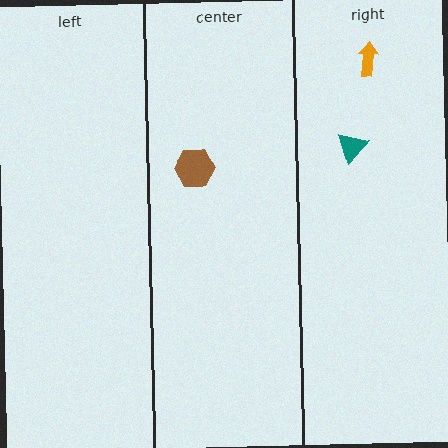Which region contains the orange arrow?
The right region.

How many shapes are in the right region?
2.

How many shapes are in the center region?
1.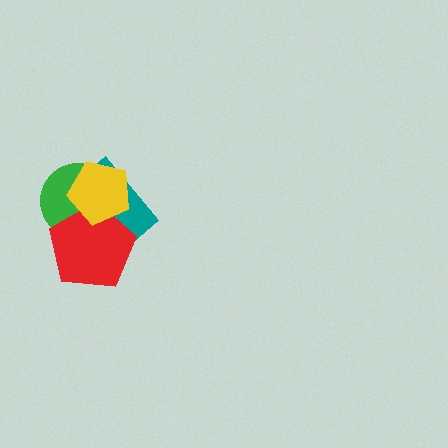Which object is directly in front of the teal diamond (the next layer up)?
The green circle is directly in front of the teal diamond.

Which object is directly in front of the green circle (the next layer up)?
The red pentagon is directly in front of the green circle.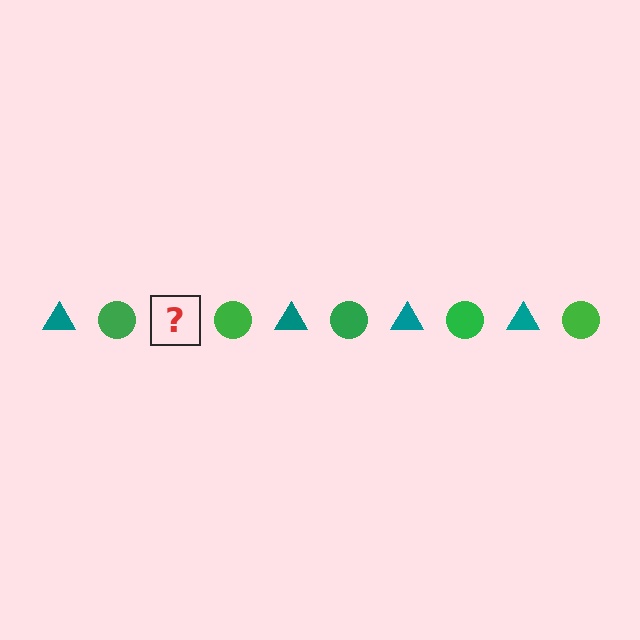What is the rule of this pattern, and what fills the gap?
The rule is that the pattern alternates between teal triangle and green circle. The gap should be filled with a teal triangle.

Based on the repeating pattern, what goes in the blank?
The blank should be a teal triangle.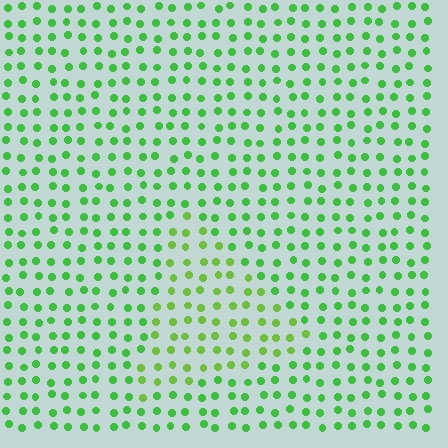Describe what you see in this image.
The image is filled with small green elements in a uniform arrangement. A triangle-shaped region is visible where the elements are tinted to a slightly different hue, forming a subtle color boundary.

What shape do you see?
I see a triangle.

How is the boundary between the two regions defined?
The boundary is defined purely by a slight shift in hue (about 23 degrees). Spacing, size, and orientation are identical on both sides.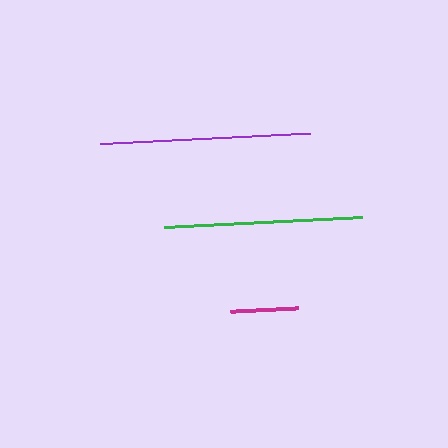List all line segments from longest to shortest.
From longest to shortest: purple, green, magenta.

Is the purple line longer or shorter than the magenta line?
The purple line is longer than the magenta line.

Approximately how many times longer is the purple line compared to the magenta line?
The purple line is approximately 3.0 times the length of the magenta line.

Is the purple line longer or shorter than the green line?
The purple line is longer than the green line.